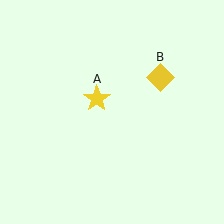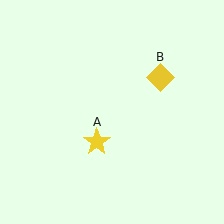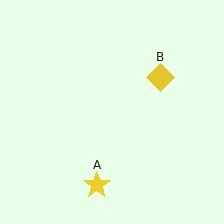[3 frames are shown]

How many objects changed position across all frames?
1 object changed position: yellow star (object A).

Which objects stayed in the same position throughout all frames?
Yellow diamond (object B) remained stationary.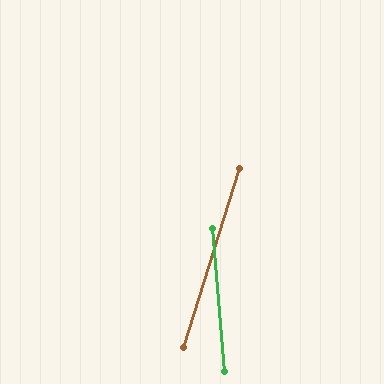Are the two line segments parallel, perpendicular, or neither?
Neither parallel nor perpendicular — they differ by about 22°.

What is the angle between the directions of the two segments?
Approximately 22 degrees.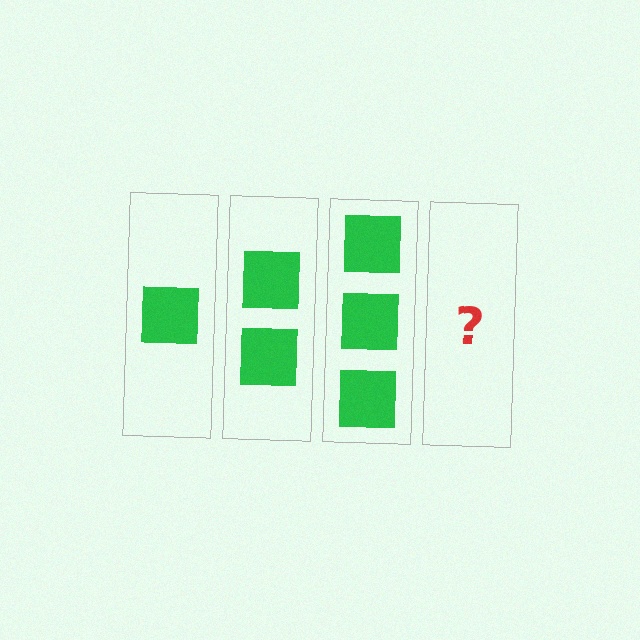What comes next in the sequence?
The next element should be 4 squares.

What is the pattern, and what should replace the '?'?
The pattern is that each step adds one more square. The '?' should be 4 squares.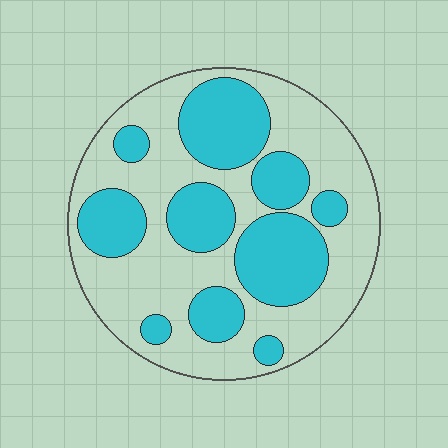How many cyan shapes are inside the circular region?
10.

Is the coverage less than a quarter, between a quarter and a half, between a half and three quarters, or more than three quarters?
Between a quarter and a half.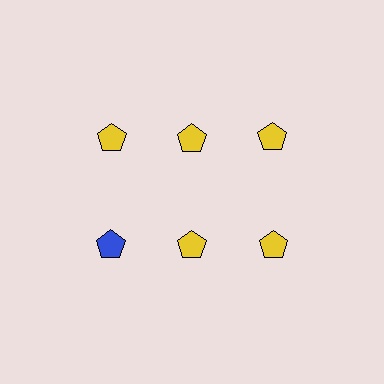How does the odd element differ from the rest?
It has a different color: blue instead of yellow.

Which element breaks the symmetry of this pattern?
The blue pentagon in the second row, leftmost column breaks the symmetry. All other shapes are yellow pentagons.